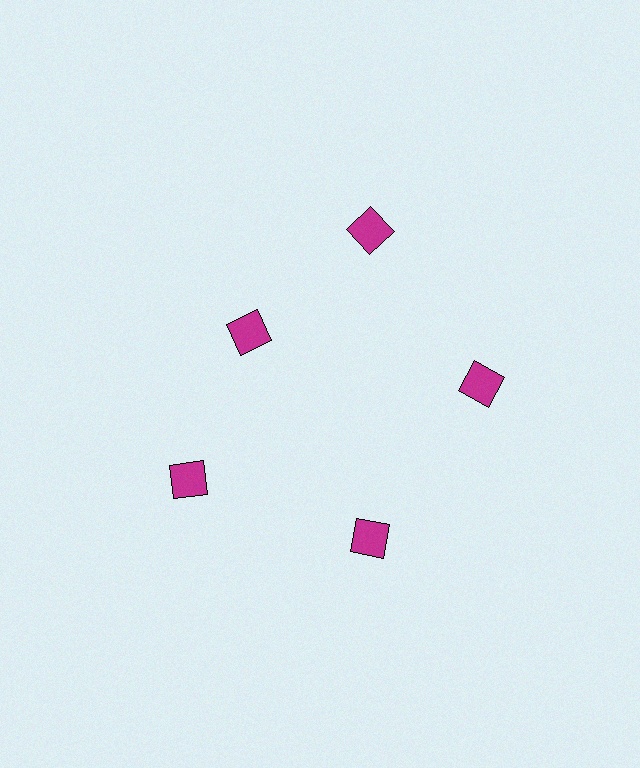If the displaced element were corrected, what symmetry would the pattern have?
It would have 5-fold rotational symmetry — the pattern would map onto itself every 72 degrees.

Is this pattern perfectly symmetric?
No. The 5 magenta diamonds are arranged in a ring, but one element near the 10 o'clock position is pulled inward toward the center, breaking the 5-fold rotational symmetry.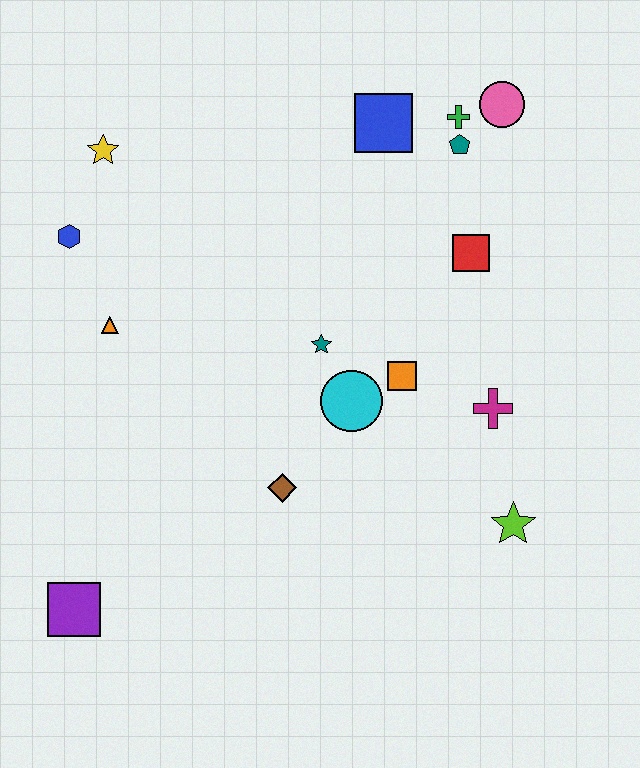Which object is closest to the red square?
The teal pentagon is closest to the red square.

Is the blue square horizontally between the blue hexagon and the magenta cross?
Yes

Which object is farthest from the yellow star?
The lime star is farthest from the yellow star.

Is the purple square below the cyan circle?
Yes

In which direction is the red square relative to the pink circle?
The red square is below the pink circle.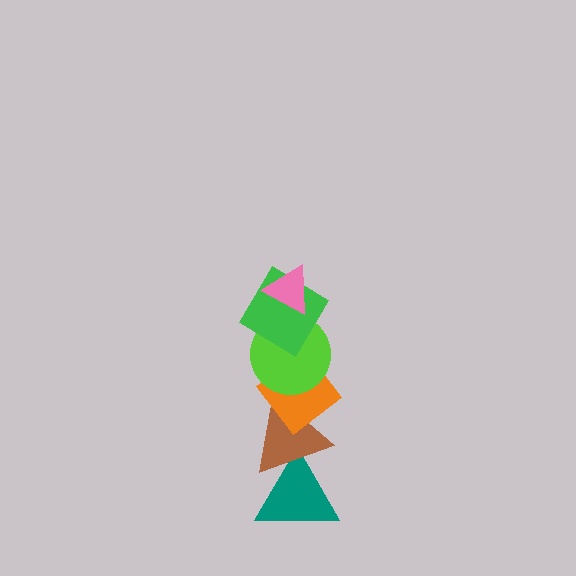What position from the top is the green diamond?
The green diamond is 2nd from the top.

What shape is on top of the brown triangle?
The orange diamond is on top of the brown triangle.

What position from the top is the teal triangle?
The teal triangle is 6th from the top.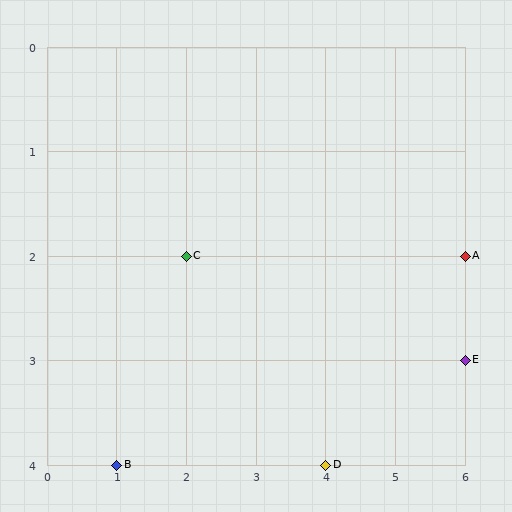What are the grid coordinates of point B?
Point B is at grid coordinates (1, 4).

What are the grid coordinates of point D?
Point D is at grid coordinates (4, 4).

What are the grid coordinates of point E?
Point E is at grid coordinates (6, 3).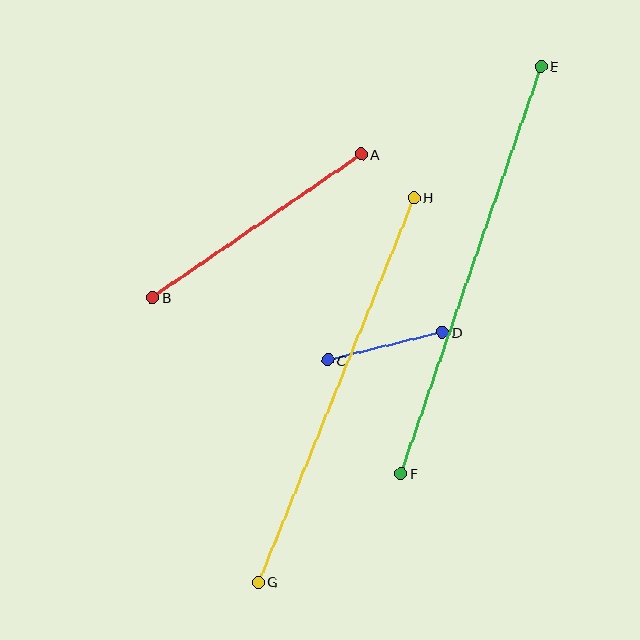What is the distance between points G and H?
The distance is approximately 415 pixels.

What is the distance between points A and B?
The distance is approximately 253 pixels.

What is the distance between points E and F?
The distance is approximately 430 pixels.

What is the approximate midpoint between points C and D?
The midpoint is at approximately (385, 346) pixels.